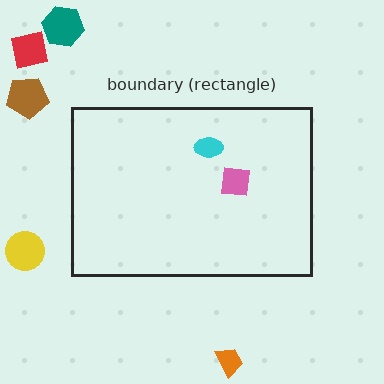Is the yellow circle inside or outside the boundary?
Outside.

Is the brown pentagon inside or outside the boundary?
Outside.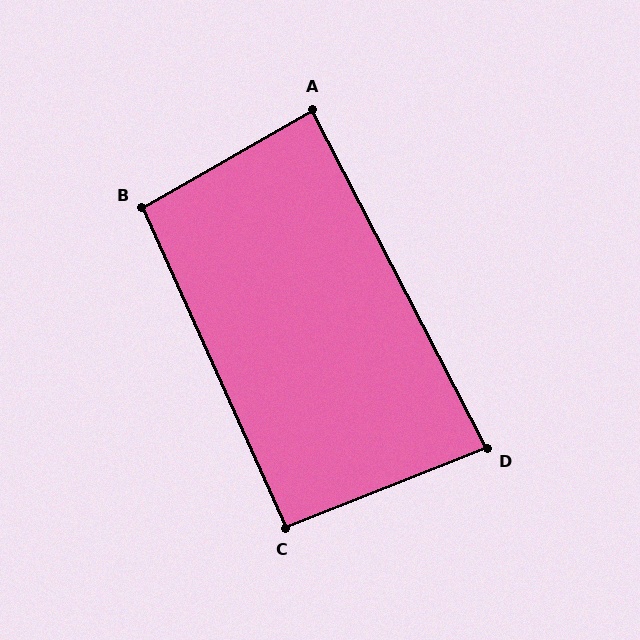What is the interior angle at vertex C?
Approximately 93 degrees (approximately right).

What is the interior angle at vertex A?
Approximately 87 degrees (approximately right).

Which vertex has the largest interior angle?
B, at approximately 96 degrees.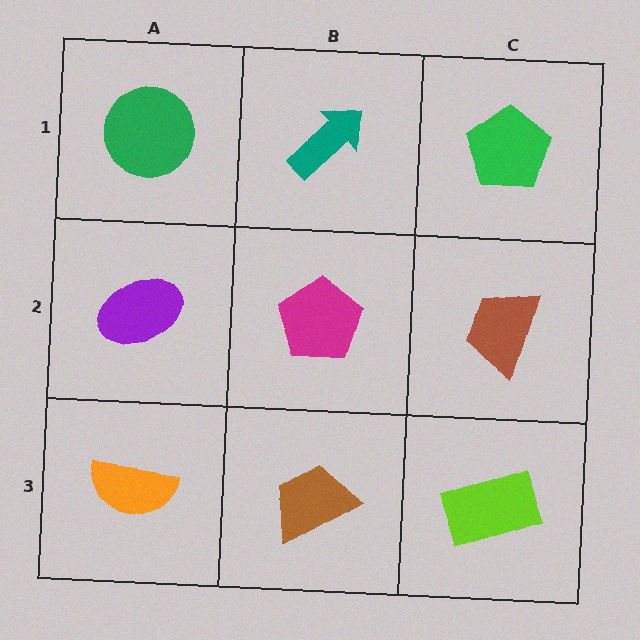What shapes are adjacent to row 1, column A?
A purple ellipse (row 2, column A), a teal arrow (row 1, column B).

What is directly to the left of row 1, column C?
A teal arrow.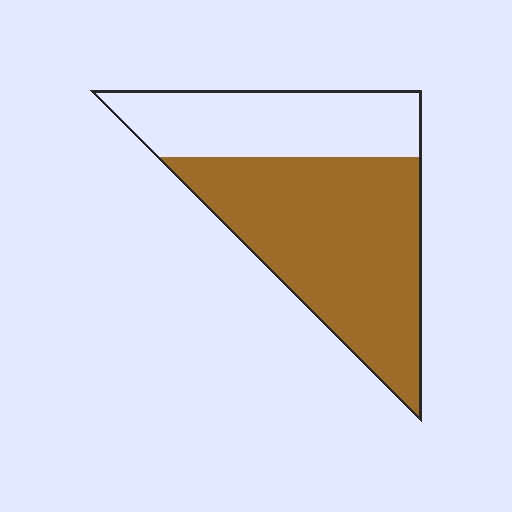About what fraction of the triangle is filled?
About five eighths (5/8).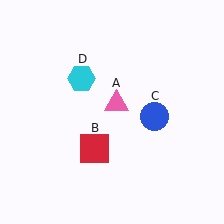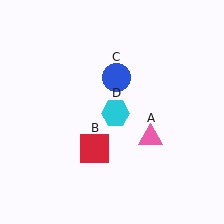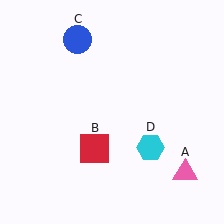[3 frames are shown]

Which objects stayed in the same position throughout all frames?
Red square (object B) remained stationary.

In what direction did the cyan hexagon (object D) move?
The cyan hexagon (object D) moved down and to the right.